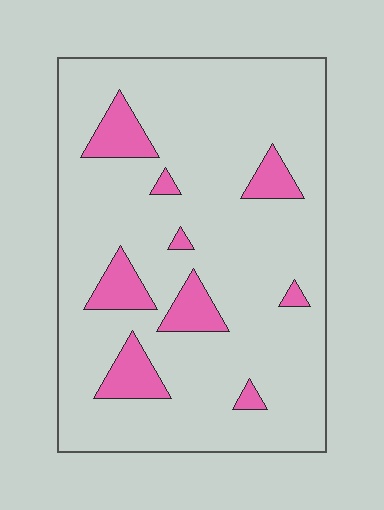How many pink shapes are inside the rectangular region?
9.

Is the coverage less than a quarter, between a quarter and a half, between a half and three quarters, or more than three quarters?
Less than a quarter.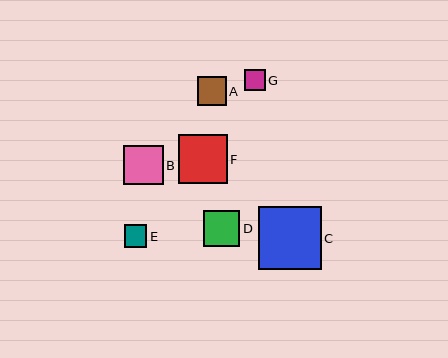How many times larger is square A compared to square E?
Square A is approximately 1.3 times the size of square E.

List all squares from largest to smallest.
From largest to smallest: C, F, B, D, A, E, G.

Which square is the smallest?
Square G is the smallest with a size of approximately 20 pixels.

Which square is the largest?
Square C is the largest with a size of approximately 63 pixels.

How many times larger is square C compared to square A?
Square C is approximately 2.2 times the size of square A.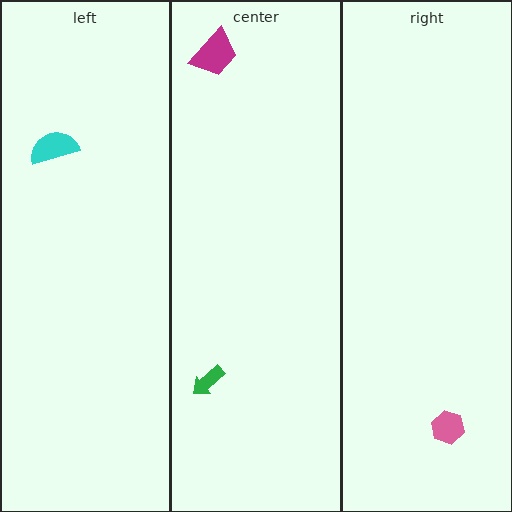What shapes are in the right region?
The pink hexagon.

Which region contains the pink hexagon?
The right region.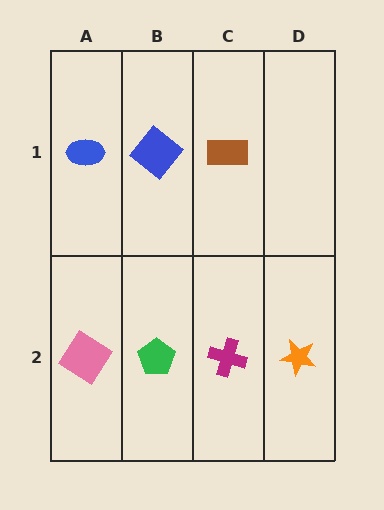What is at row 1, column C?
A brown rectangle.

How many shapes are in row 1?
3 shapes.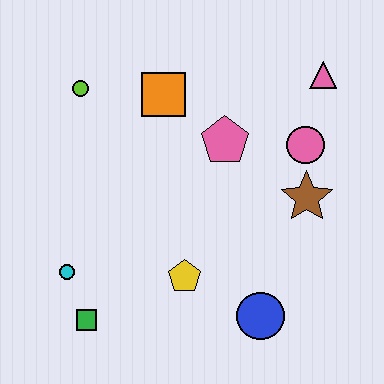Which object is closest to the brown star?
The pink circle is closest to the brown star.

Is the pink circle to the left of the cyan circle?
No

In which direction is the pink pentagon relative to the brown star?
The pink pentagon is to the left of the brown star.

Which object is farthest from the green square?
The pink triangle is farthest from the green square.